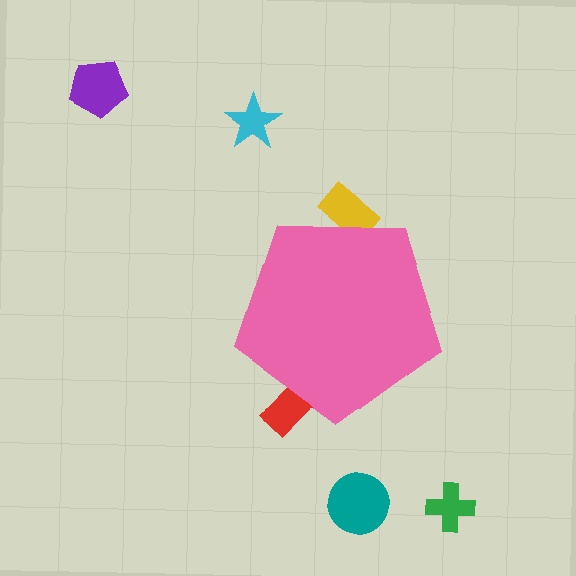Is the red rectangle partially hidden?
Yes, the red rectangle is partially hidden behind the pink pentagon.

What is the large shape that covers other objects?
A pink pentagon.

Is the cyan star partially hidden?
No, the cyan star is fully visible.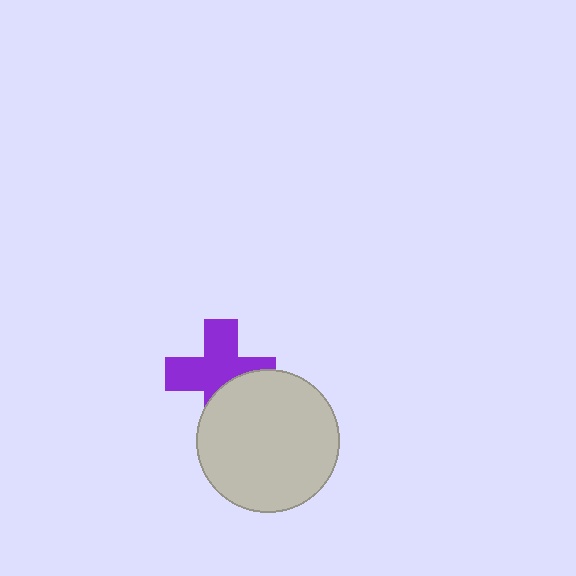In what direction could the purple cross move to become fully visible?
The purple cross could move up. That would shift it out from behind the light gray circle entirely.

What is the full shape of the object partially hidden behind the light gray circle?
The partially hidden object is a purple cross.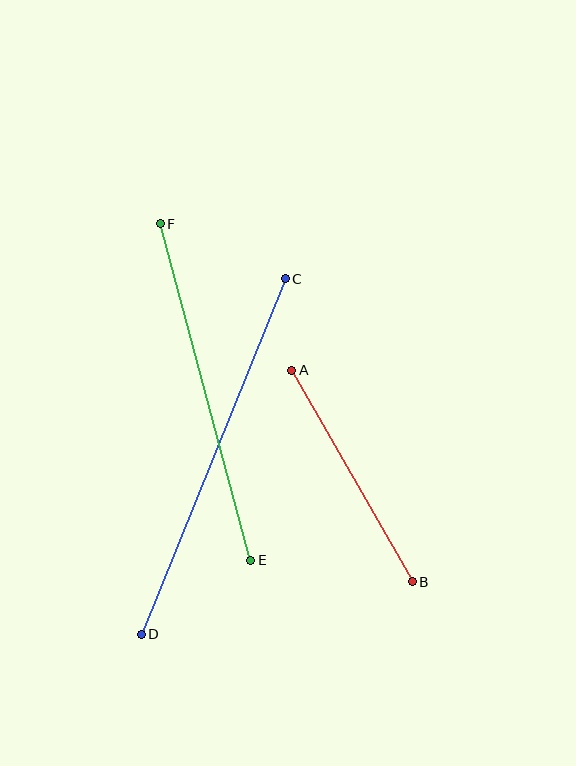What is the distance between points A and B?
The distance is approximately 243 pixels.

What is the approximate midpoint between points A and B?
The midpoint is at approximately (352, 476) pixels.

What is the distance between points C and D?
The distance is approximately 384 pixels.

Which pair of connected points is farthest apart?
Points C and D are farthest apart.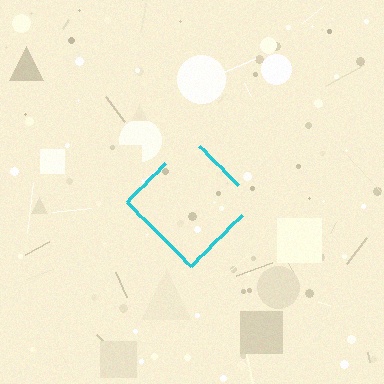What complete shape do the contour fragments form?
The contour fragments form a diamond.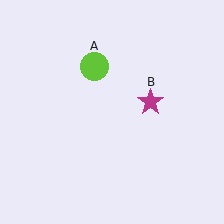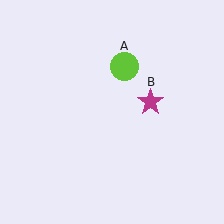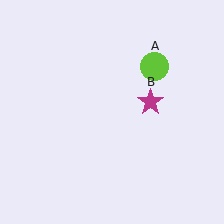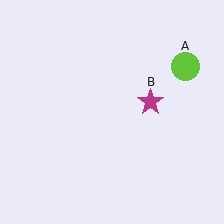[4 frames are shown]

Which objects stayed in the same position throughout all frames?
Magenta star (object B) remained stationary.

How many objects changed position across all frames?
1 object changed position: lime circle (object A).